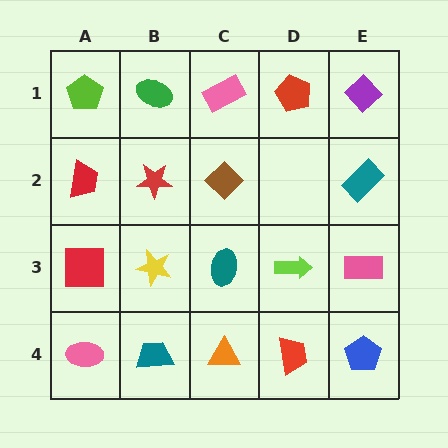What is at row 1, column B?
A green ellipse.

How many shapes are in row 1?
5 shapes.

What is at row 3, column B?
A yellow star.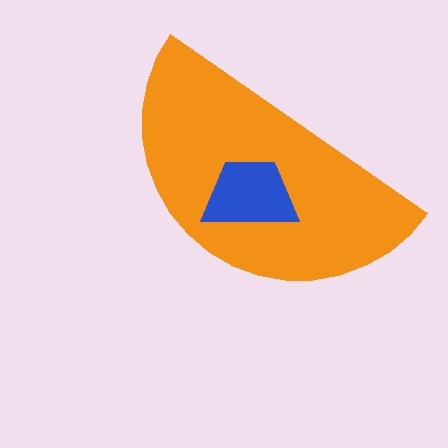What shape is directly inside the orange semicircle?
The blue trapezoid.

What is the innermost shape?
The blue trapezoid.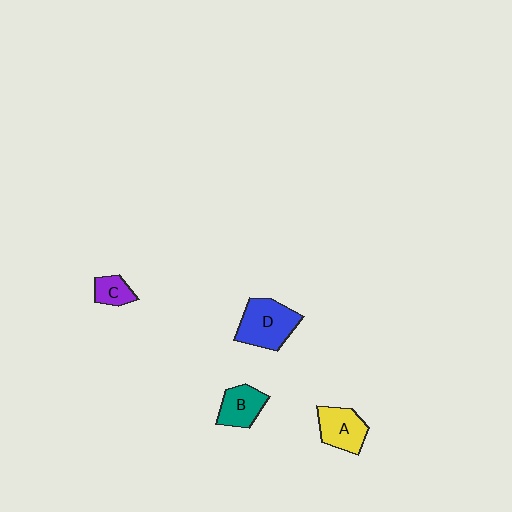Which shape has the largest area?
Shape D (blue).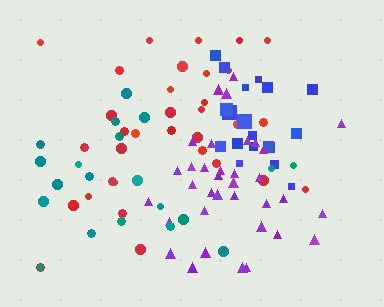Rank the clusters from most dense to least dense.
purple, blue, red, teal.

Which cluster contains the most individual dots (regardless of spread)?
Purple (35).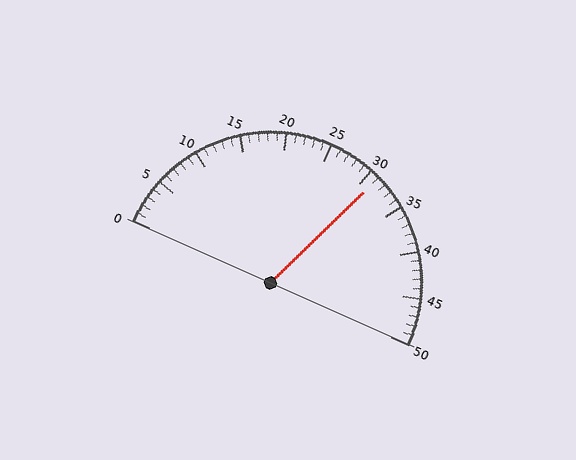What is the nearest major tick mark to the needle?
The nearest major tick mark is 30.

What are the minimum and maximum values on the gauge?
The gauge ranges from 0 to 50.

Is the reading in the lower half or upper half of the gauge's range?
The reading is in the upper half of the range (0 to 50).